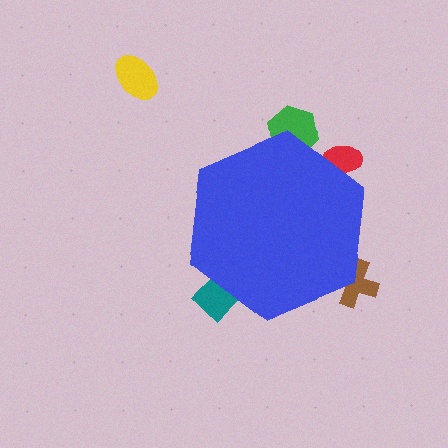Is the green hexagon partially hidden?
Yes, the green hexagon is partially hidden behind the blue hexagon.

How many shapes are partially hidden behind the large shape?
4 shapes are partially hidden.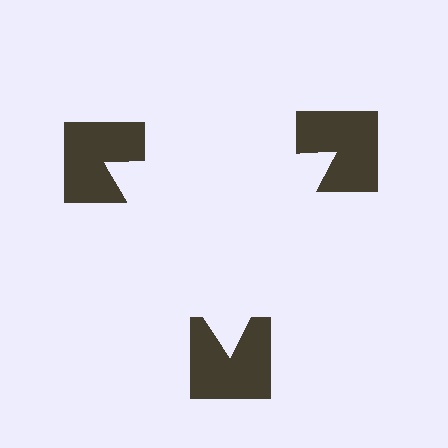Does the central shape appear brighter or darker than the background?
It typically appears slightly brighter than the background, even though no actual brightness change is drawn.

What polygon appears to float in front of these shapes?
An illusory triangle — its edges are inferred from the aligned wedge cuts in the notched squares, not physically drawn.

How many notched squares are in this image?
There are 3 — one at each vertex of the illusory triangle.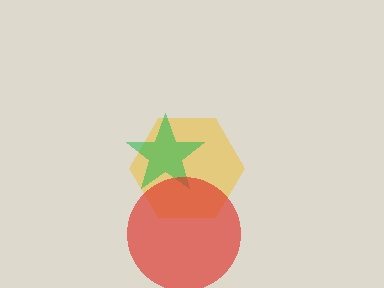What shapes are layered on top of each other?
The layered shapes are: a yellow hexagon, a green star, a red circle.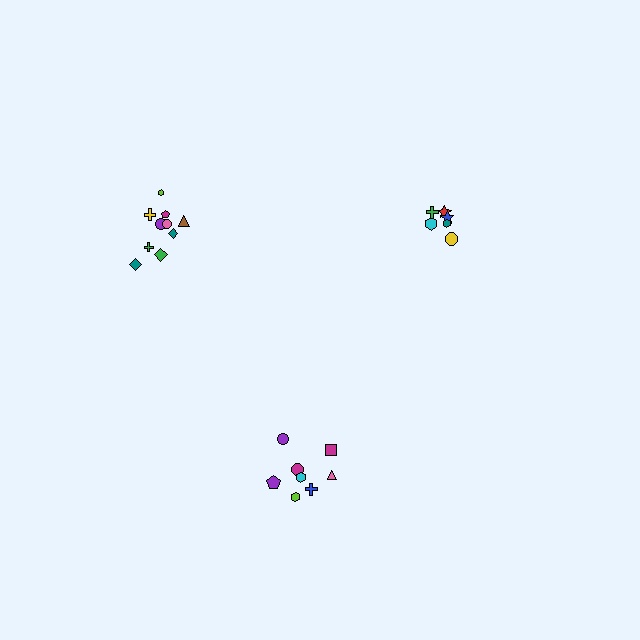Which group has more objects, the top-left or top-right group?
The top-left group.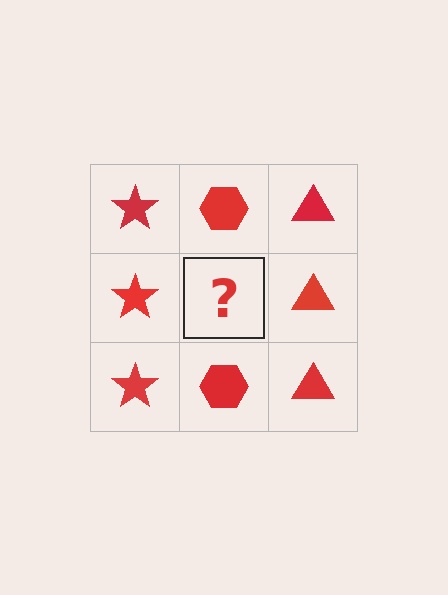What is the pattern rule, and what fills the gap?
The rule is that each column has a consistent shape. The gap should be filled with a red hexagon.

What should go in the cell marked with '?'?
The missing cell should contain a red hexagon.